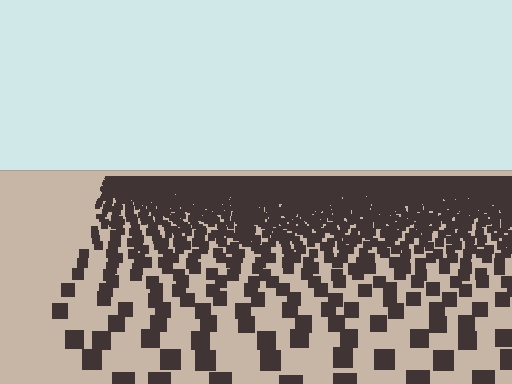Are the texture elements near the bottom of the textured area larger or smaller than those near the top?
Larger. Near the bottom, elements are closer to the viewer and appear at a bigger on-screen size.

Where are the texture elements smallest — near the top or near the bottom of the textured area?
Near the top.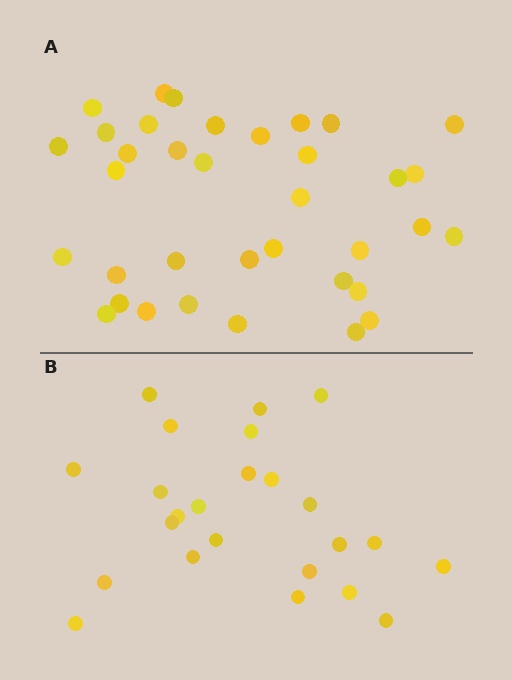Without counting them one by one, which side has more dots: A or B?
Region A (the top region) has more dots.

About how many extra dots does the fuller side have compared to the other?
Region A has roughly 12 or so more dots than region B.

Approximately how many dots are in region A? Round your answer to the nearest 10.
About 40 dots. (The exact count is 36, which rounds to 40.)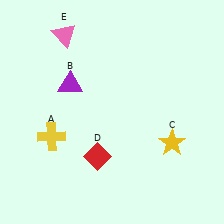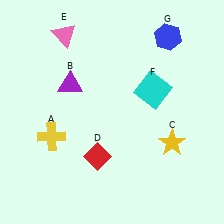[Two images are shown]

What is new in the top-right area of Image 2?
A cyan square (F) was added in the top-right area of Image 2.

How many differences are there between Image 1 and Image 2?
There are 2 differences between the two images.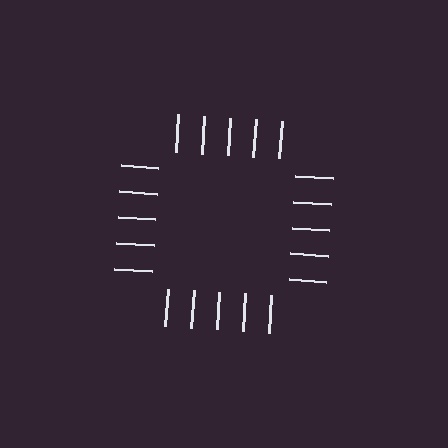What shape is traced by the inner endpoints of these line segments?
An illusory square — the line segments terminate on its edges but no continuous stroke is drawn.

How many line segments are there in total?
20 — 5 along each of the 4 edges.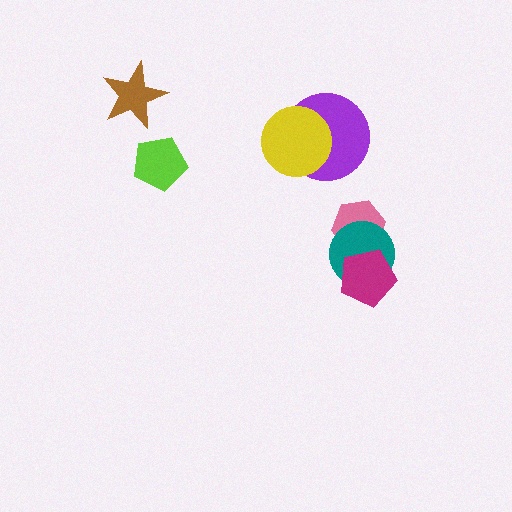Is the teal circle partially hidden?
Yes, it is partially covered by another shape.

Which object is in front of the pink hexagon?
The teal circle is in front of the pink hexagon.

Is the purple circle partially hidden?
Yes, it is partially covered by another shape.